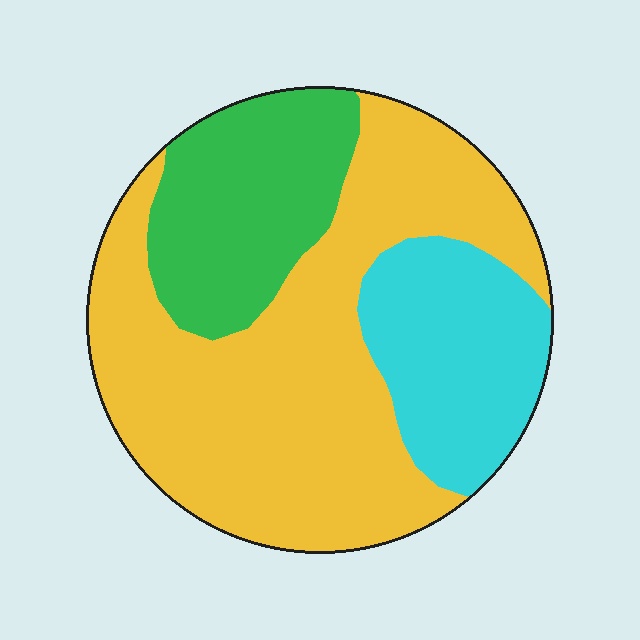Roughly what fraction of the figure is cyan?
Cyan takes up between a sixth and a third of the figure.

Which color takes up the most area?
Yellow, at roughly 55%.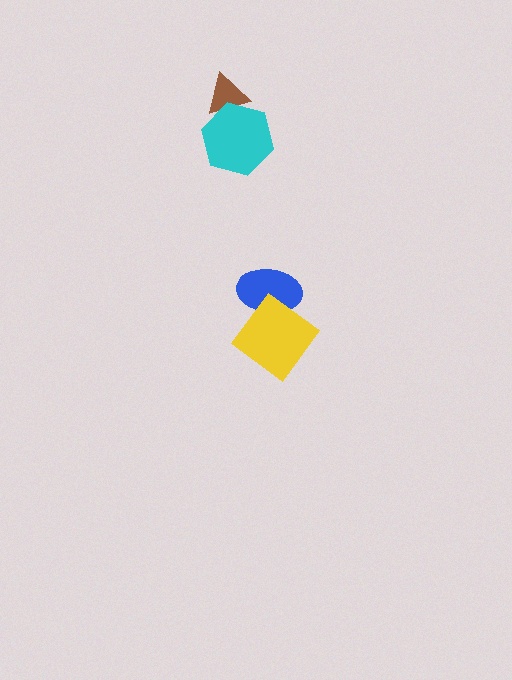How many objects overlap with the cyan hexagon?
1 object overlaps with the cyan hexagon.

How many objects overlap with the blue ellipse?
1 object overlaps with the blue ellipse.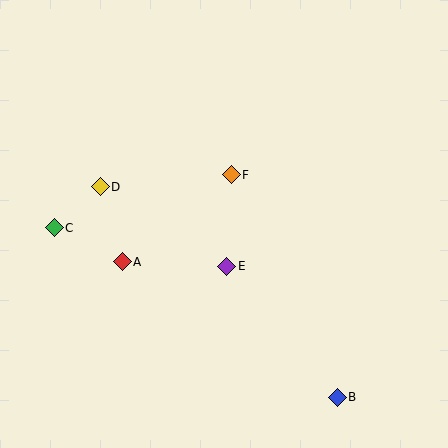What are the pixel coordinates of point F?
Point F is at (231, 175).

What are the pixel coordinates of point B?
Point B is at (337, 397).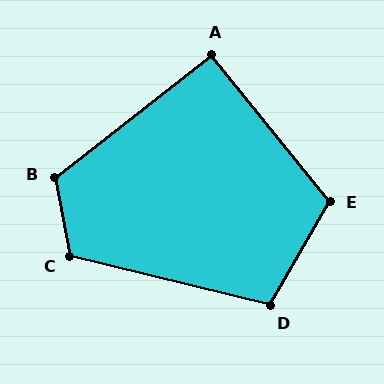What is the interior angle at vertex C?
Approximately 115 degrees (obtuse).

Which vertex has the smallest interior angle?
A, at approximately 91 degrees.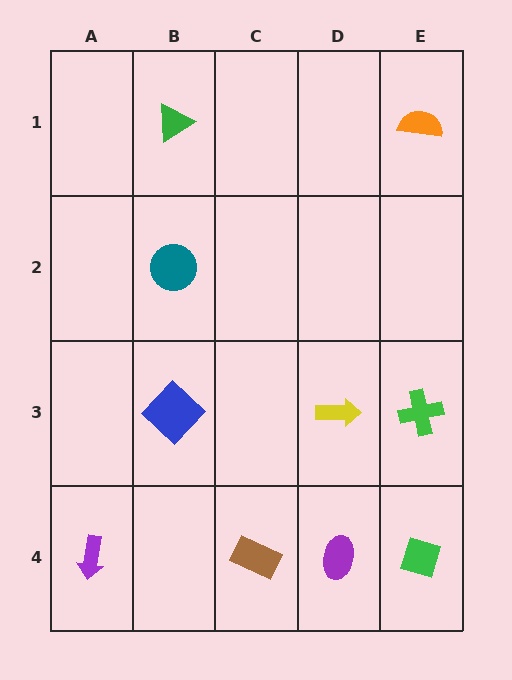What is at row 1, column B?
A green triangle.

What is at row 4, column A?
A purple arrow.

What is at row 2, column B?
A teal circle.